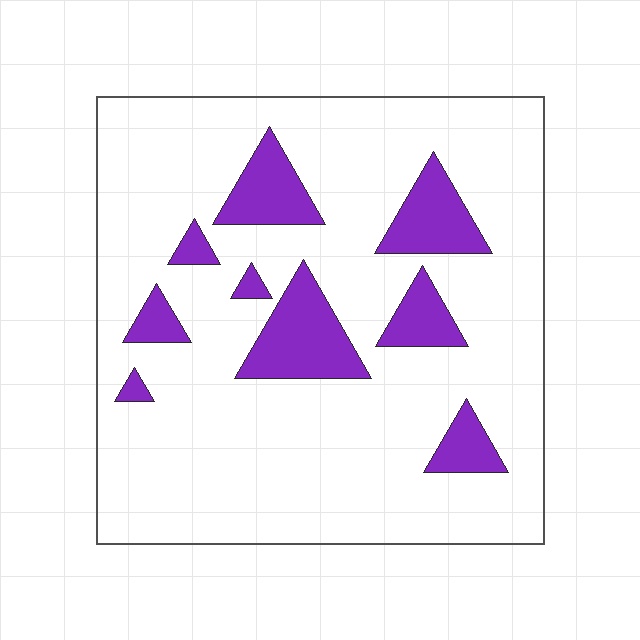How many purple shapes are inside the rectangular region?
9.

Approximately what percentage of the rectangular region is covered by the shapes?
Approximately 15%.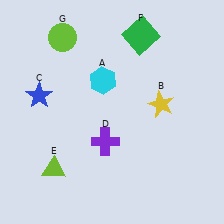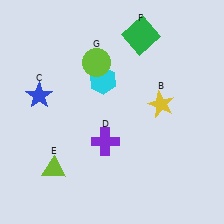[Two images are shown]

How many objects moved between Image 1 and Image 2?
1 object moved between the two images.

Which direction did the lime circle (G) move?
The lime circle (G) moved right.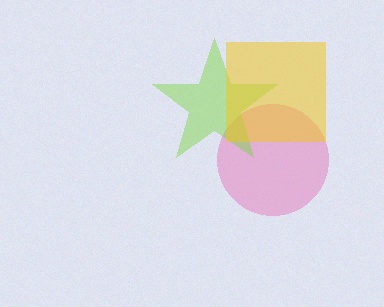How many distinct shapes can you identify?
There are 3 distinct shapes: a pink circle, a lime star, a yellow square.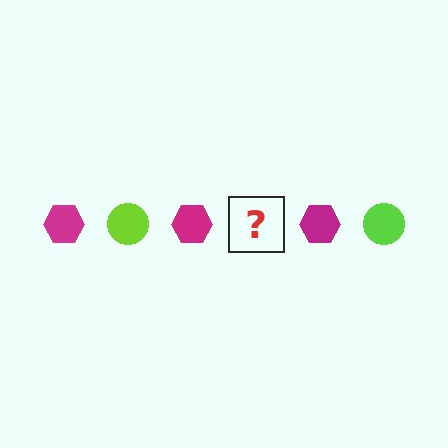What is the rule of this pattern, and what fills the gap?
The rule is that the pattern alternates between magenta hexagon and lime circle. The gap should be filled with a lime circle.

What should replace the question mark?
The question mark should be replaced with a lime circle.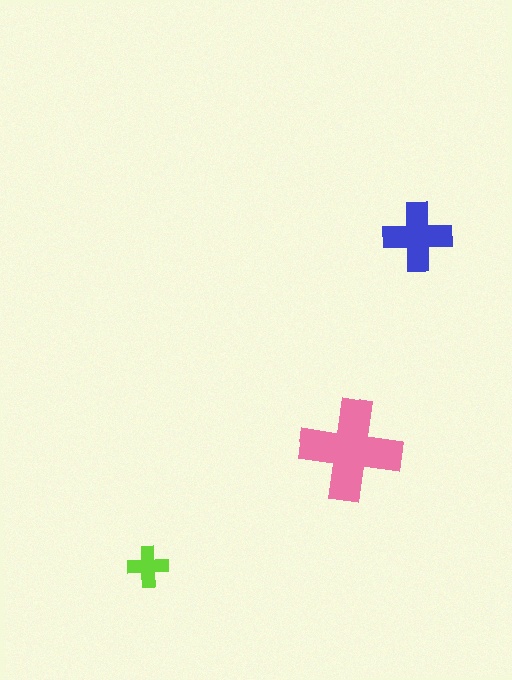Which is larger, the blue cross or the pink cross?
The pink one.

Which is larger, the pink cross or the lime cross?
The pink one.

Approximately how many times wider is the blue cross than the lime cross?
About 1.5 times wider.